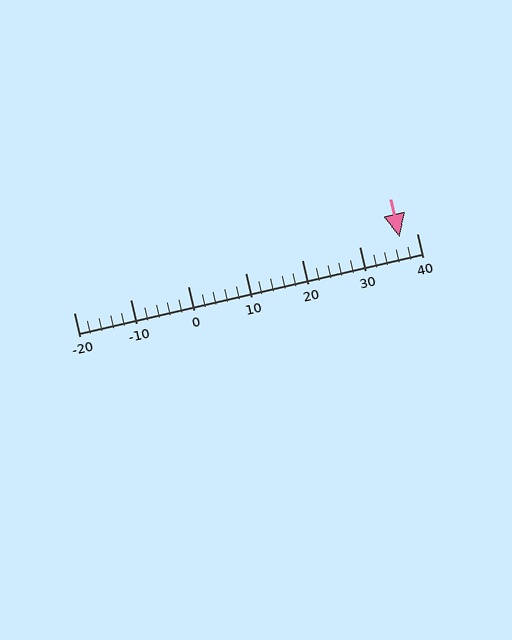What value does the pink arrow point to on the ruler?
The pink arrow points to approximately 37.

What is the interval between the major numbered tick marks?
The major tick marks are spaced 10 units apart.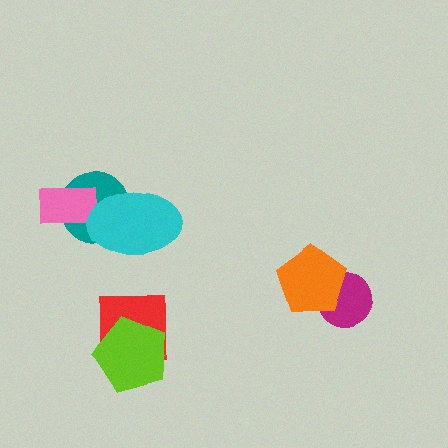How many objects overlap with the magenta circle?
1 object overlaps with the magenta circle.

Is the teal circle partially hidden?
Yes, it is partially covered by another shape.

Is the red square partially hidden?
Yes, it is partially covered by another shape.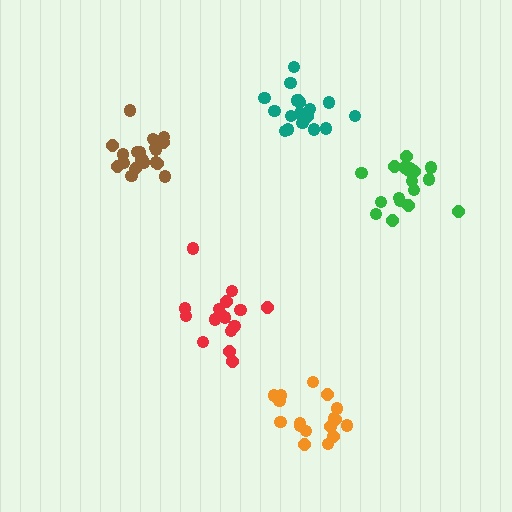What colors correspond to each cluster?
The clusters are colored: red, brown, green, teal, orange.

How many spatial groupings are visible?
There are 5 spatial groupings.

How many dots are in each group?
Group 1: 17 dots, Group 2: 20 dots, Group 3: 18 dots, Group 4: 18 dots, Group 5: 17 dots (90 total).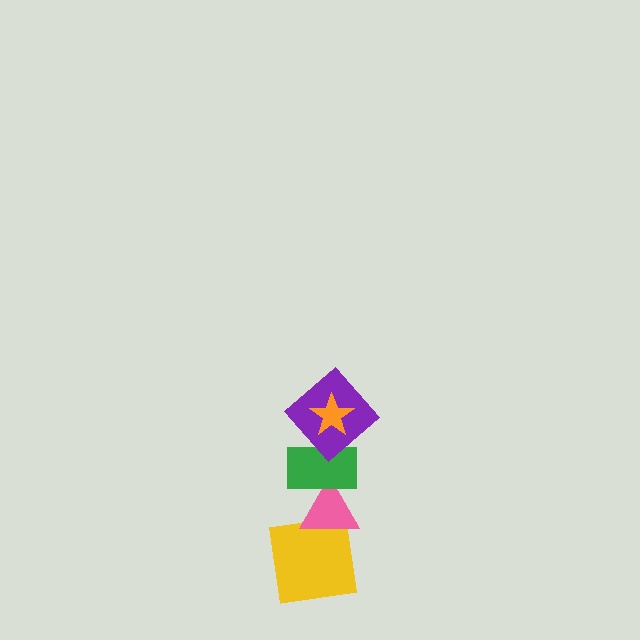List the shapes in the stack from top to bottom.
From top to bottom: the orange star, the purple diamond, the green rectangle, the pink triangle, the yellow square.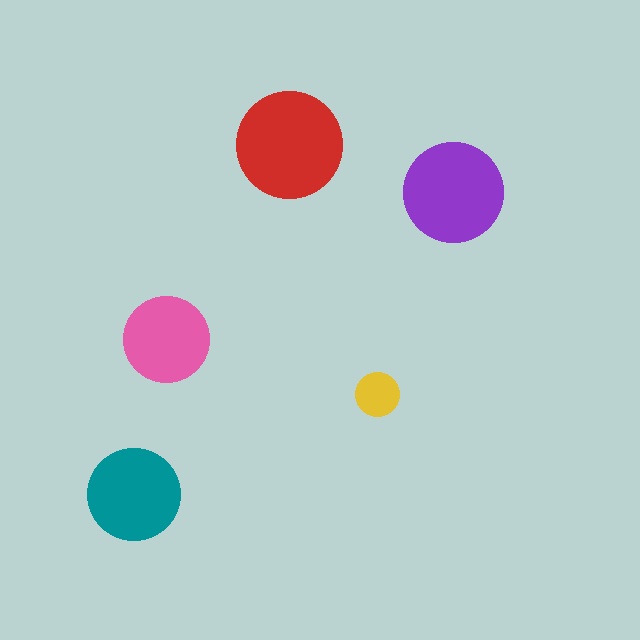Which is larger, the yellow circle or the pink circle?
The pink one.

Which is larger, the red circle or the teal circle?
The red one.